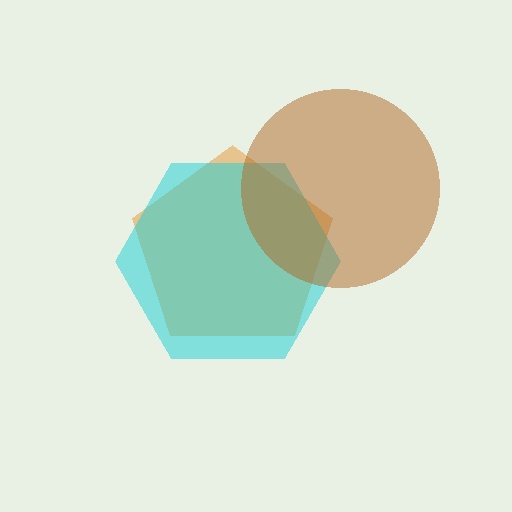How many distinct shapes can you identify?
There are 3 distinct shapes: an orange pentagon, a cyan hexagon, a brown circle.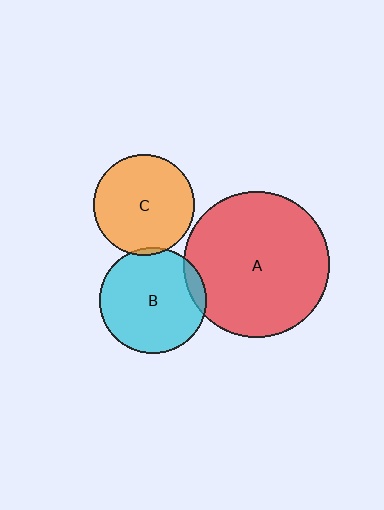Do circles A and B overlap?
Yes.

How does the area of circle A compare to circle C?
Approximately 2.1 times.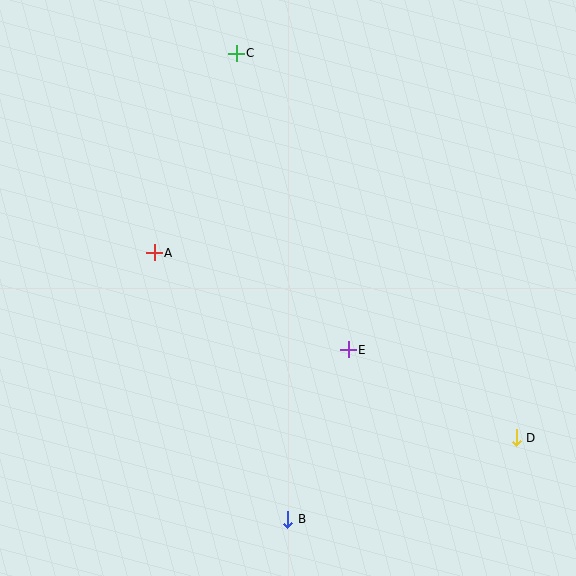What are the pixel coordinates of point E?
Point E is at (348, 350).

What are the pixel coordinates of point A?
Point A is at (154, 253).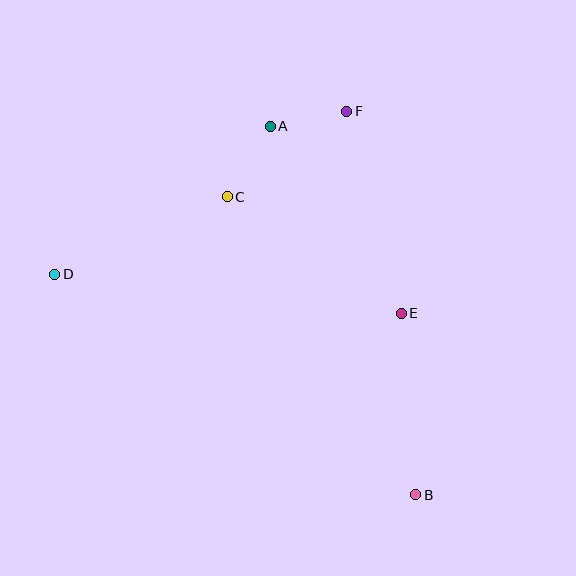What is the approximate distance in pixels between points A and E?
The distance between A and E is approximately 229 pixels.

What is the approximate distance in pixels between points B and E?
The distance between B and E is approximately 182 pixels.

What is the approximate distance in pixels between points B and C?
The distance between B and C is approximately 353 pixels.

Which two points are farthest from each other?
Points B and D are farthest from each other.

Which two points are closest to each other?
Points A and F are closest to each other.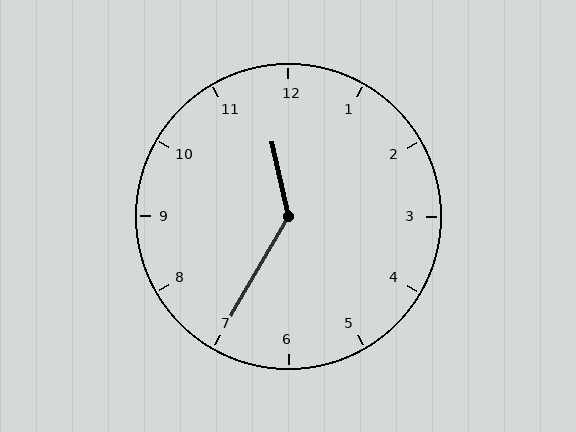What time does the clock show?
11:35.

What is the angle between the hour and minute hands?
Approximately 138 degrees.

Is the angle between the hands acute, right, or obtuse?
It is obtuse.